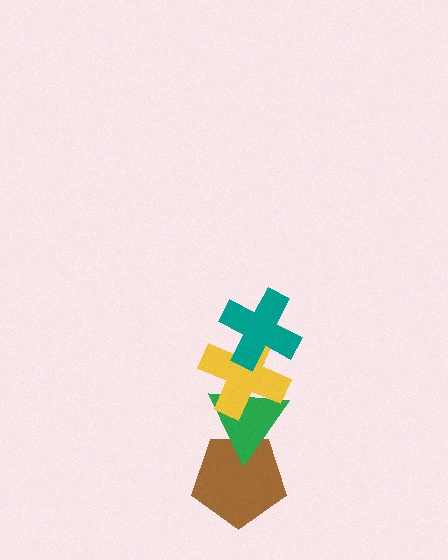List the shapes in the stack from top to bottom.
From top to bottom: the teal cross, the yellow cross, the green triangle, the brown pentagon.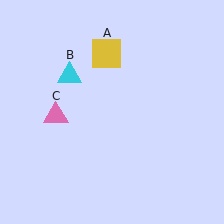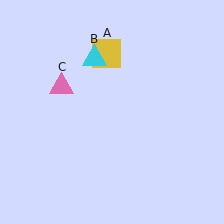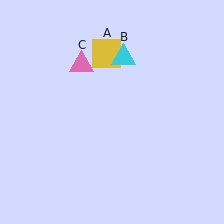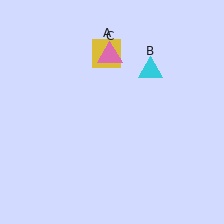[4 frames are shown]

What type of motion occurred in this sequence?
The cyan triangle (object B), pink triangle (object C) rotated clockwise around the center of the scene.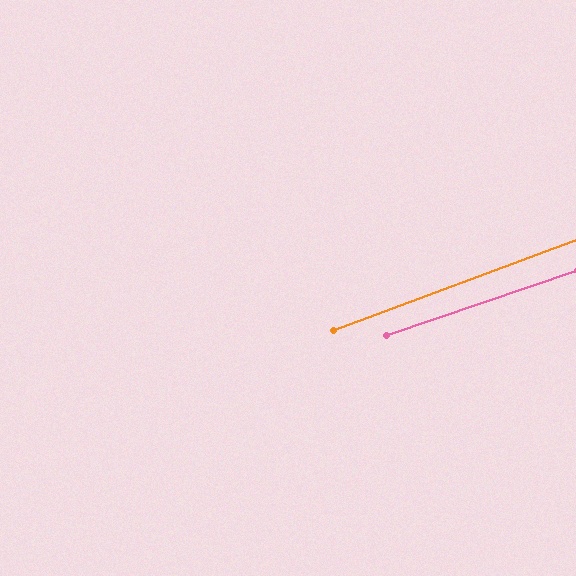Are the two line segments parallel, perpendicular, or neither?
Parallel — their directions differ by only 1.6°.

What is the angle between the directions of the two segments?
Approximately 2 degrees.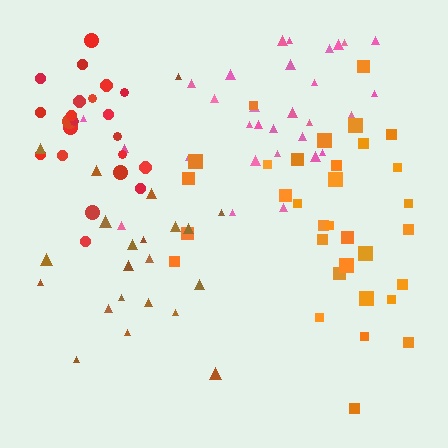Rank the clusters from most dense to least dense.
red, pink, orange, brown.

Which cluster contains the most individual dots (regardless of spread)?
Orange (33).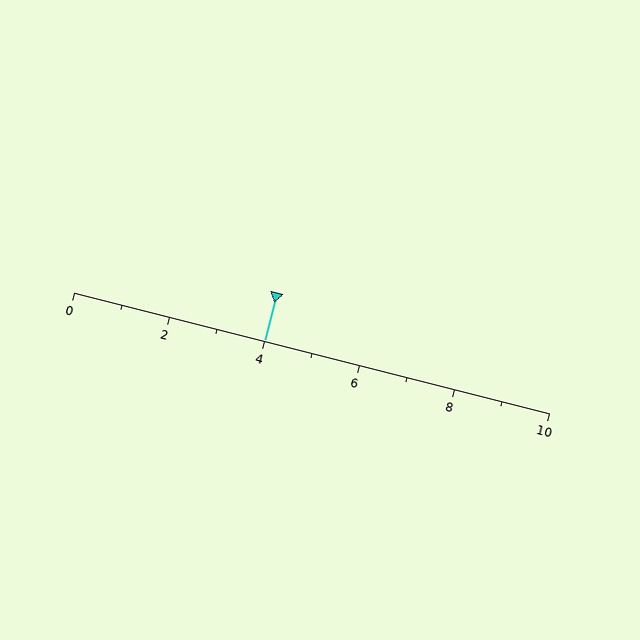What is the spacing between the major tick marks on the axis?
The major ticks are spaced 2 apart.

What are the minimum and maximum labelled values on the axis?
The axis runs from 0 to 10.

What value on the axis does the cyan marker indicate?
The marker indicates approximately 4.